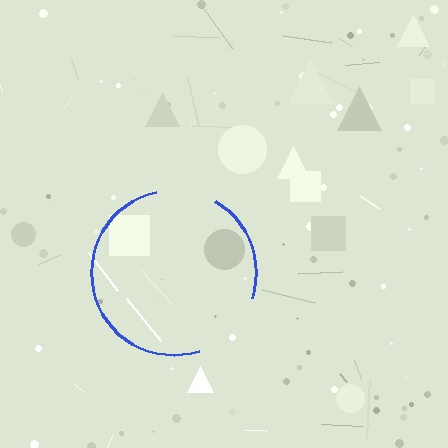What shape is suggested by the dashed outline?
The dashed outline suggests a circle.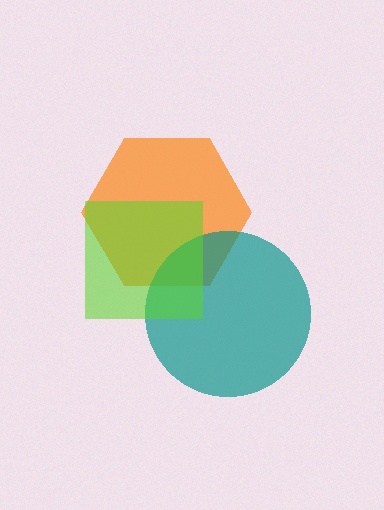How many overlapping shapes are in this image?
There are 3 overlapping shapes in the image.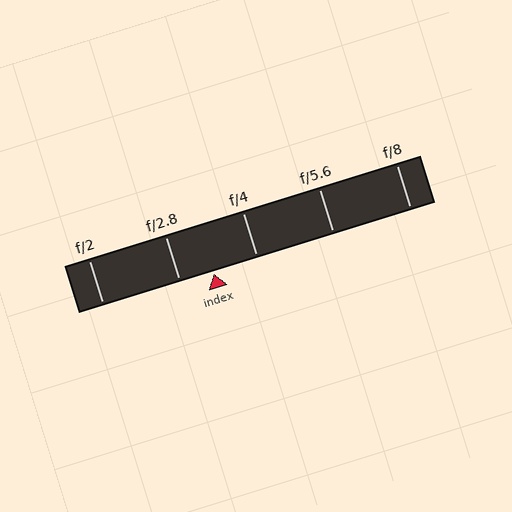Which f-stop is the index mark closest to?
The index mark is closest to f/2.8.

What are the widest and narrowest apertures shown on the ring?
The widest aperture shown is f/2 and the narrowest is f/8.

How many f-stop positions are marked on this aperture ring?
There are 5 f-stop positions marked.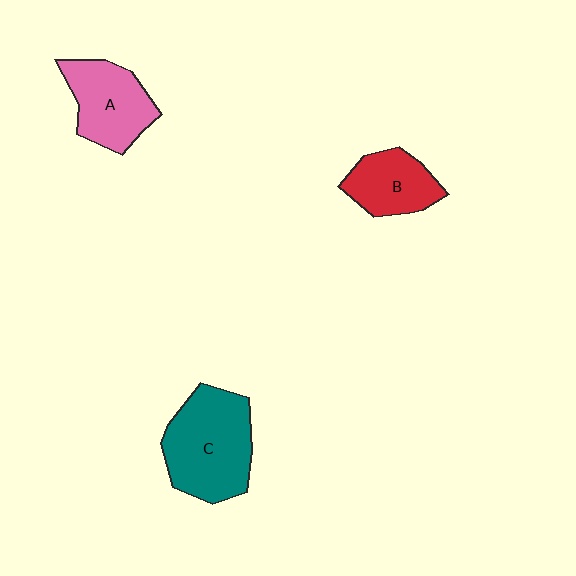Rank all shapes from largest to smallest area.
From largest to smallest: C (teal), A (pink), B (red).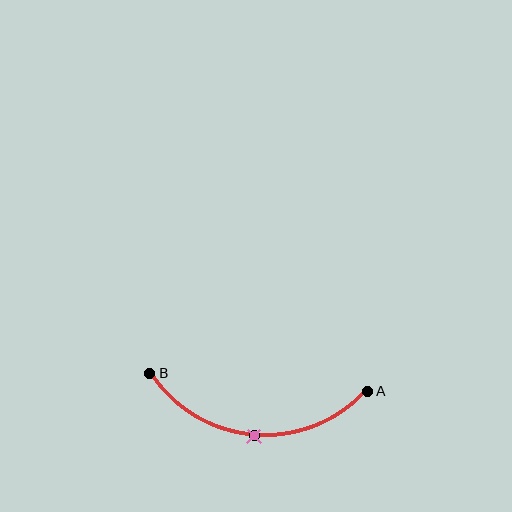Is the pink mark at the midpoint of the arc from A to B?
Yes. The pink mark lies on the arc at equal arc-length from both A and B — it is the arc midpoint.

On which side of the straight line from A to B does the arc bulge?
The arc bulges below the straight line connecting A and B.